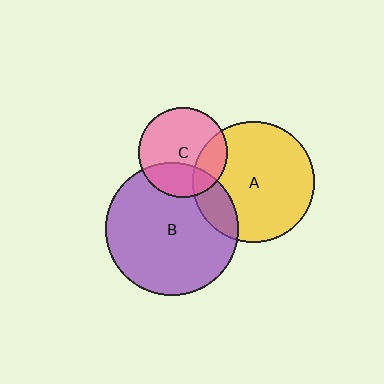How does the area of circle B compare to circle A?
Approximately 1.2 times.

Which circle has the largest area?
Circle B (purple).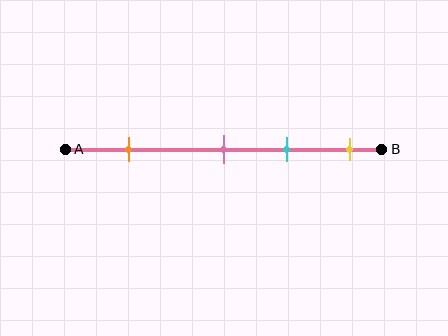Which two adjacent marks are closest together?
The pink and cyan marks are the closest adjacent pair.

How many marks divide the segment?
There are 4 marks dividing the segment.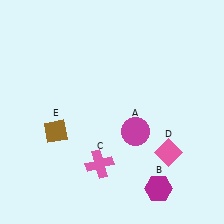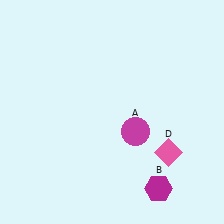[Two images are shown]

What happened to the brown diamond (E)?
The brown diamond (E) was removed in Image 2. It was in the bottom-left area of Image 1.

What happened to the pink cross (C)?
The pink cross (C) was removed in Image 2. It was in the bottom-left area of Image 1.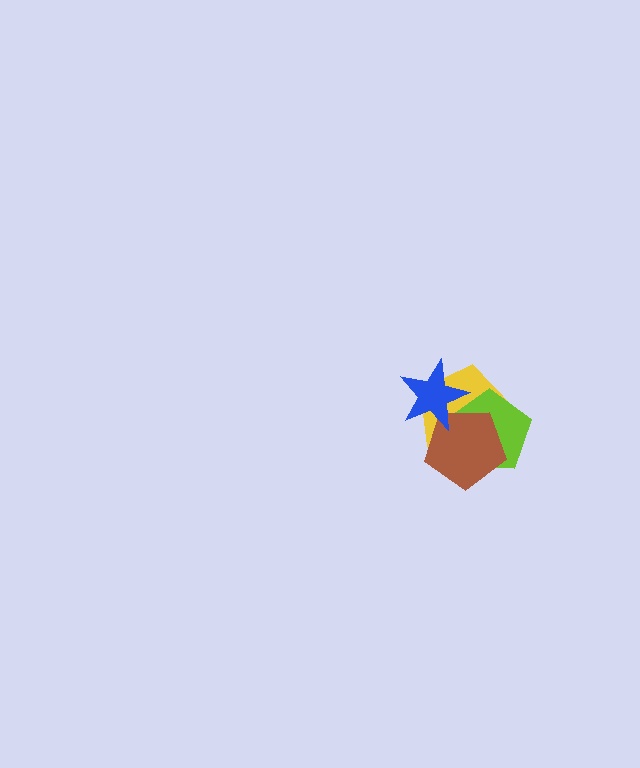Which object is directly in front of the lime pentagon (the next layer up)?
The brown pentagon is directly in front of the lime pentagon.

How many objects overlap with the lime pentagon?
3 objects overlap with the lime pentagon.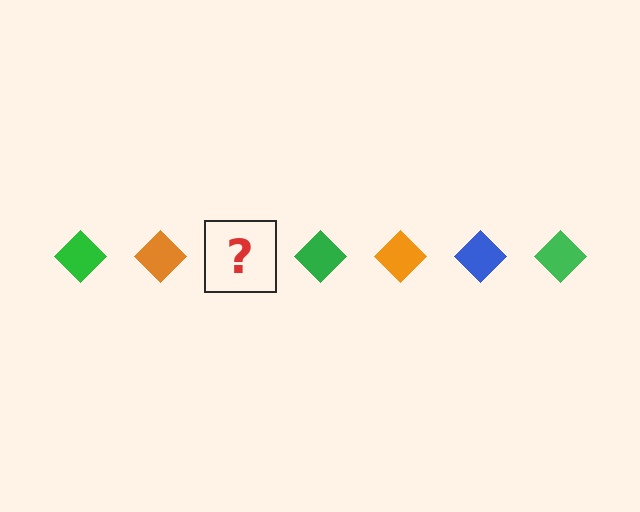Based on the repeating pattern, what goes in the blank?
The blank should be a blue diamond.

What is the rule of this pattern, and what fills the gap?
The rule is that the pattern cycles through green, orange, blue diamonds. The gap should be filled with a blue diamond.